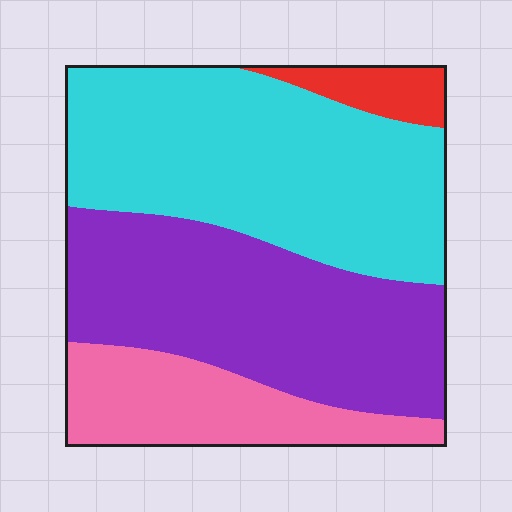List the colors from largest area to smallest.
From largest to smallest: cyan, purple, pink, red.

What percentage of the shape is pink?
Pink takes up about one sixth (1/6) of the shape.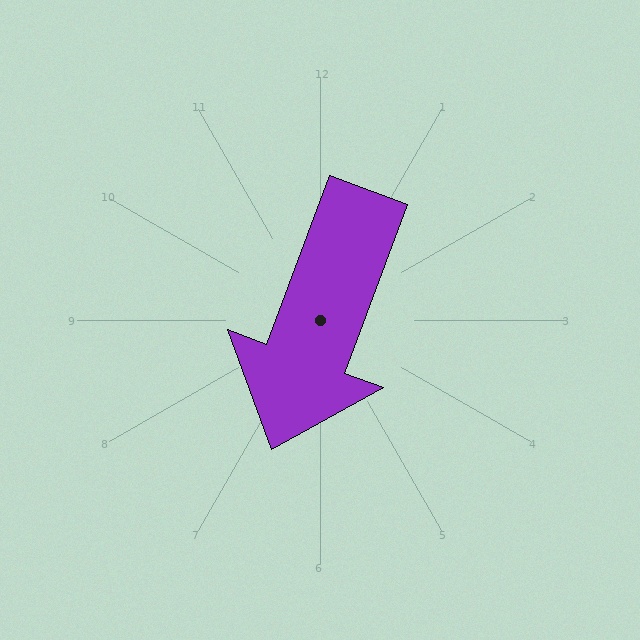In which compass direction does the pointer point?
South.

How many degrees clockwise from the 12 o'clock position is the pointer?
Approximately 200 degrees.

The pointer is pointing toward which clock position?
Roughly 7 o'clock.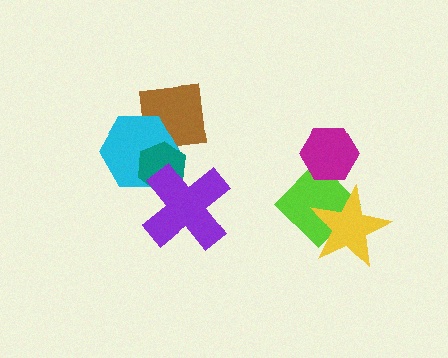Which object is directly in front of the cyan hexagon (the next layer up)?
The teal hexagon is directly in front of the cyan hexagon.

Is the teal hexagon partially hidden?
Yes, it is partially covered by another shape.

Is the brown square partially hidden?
Yes, it is partially covered by another shape.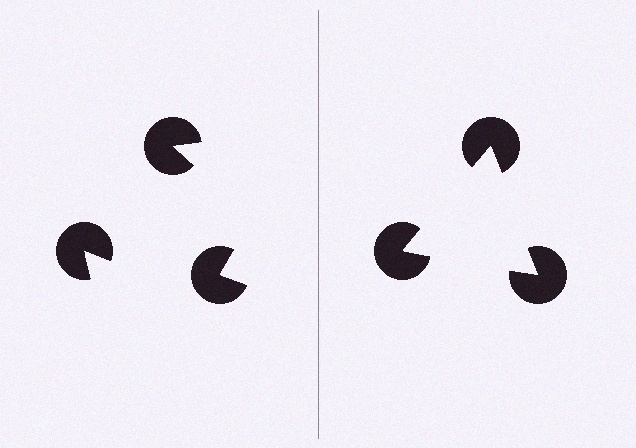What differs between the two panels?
The pac-man discs are positioned identically on both sides; only the wedge orientations differ. On the right they align to a triangle; on the left they are misaligned.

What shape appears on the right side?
An illusory triangle.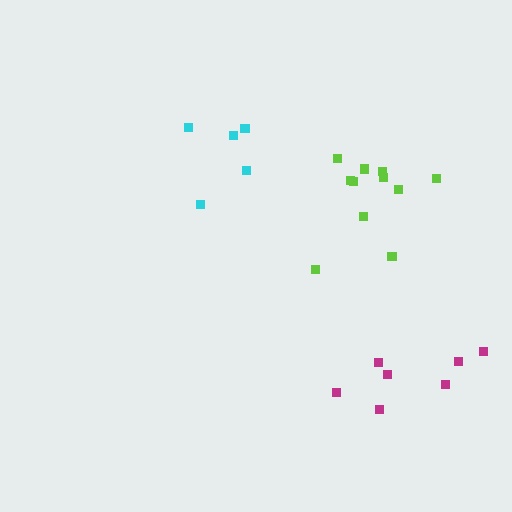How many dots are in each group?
Group 1: 5 dots, Group 2: 11 dots, Group 3: 7 dots (23 total).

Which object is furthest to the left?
The cyan cluster is leftmost.